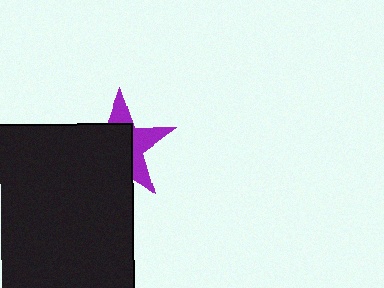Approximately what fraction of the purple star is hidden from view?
Roughly 61% of the purple star is hidden behind the black square.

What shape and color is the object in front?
The object in front is a black square.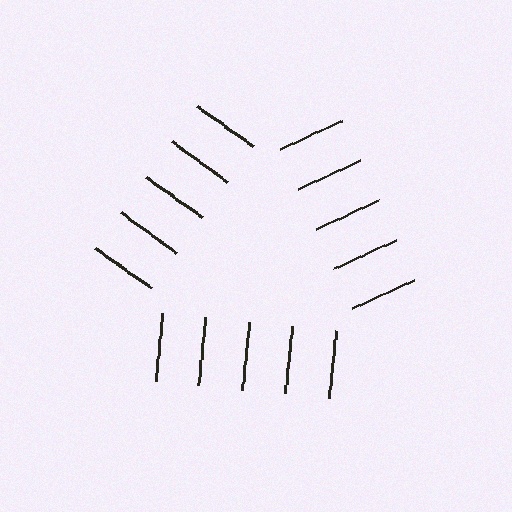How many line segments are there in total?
15 — 5 along each of the 3 edges.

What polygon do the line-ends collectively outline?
An illusory triangle — the line segments terminate on its edges but no continuous stroke is drawn.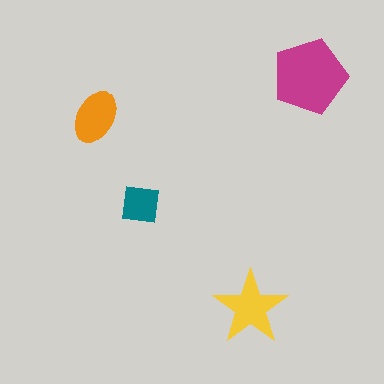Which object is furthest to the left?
The orange ellipse is leftmost.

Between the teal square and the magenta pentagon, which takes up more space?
The magenta pentagon.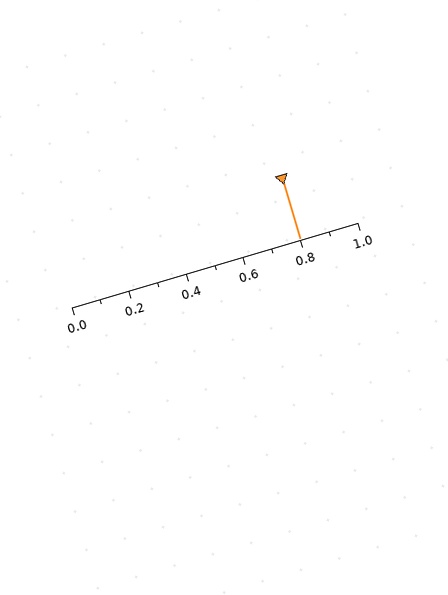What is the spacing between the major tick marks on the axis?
The major ticks are spaced 0.2 apart.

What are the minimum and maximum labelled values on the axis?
The axis runs from 0.0 to 1.0.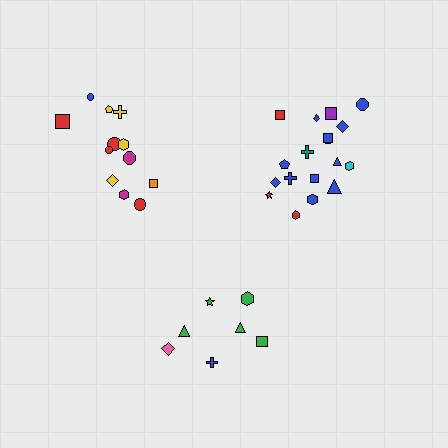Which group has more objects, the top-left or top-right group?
The top-right group.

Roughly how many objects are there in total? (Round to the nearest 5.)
Roughly 35 objects in total.